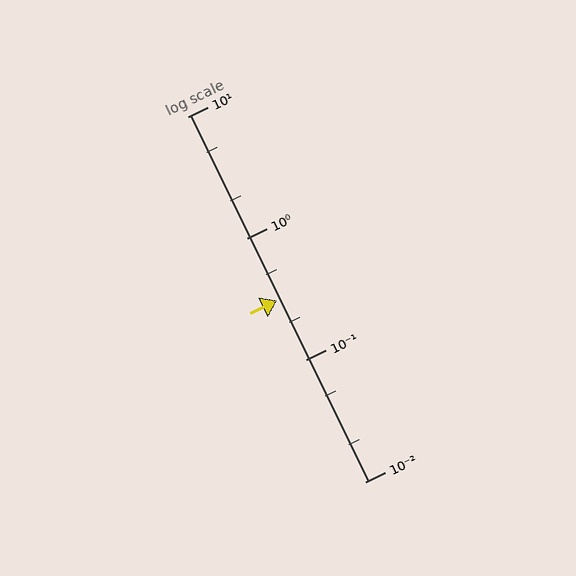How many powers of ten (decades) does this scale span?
The scale spans 3 decades, from 0.01 to 10.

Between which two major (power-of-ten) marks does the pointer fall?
The pointer is between 0.1 and 1.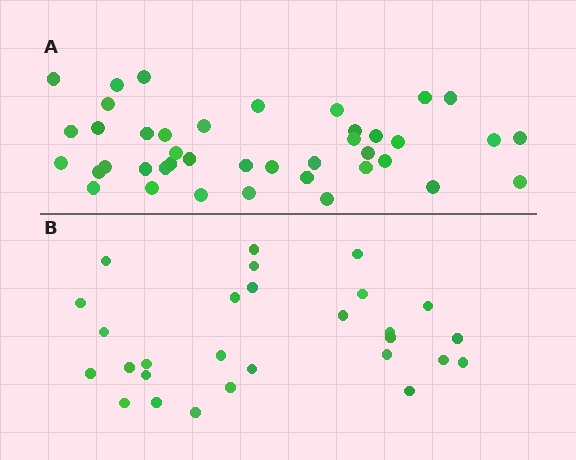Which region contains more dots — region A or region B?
Region A (the top region) has more dots.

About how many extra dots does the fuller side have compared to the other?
Region A has approximately 15 more dots than region B.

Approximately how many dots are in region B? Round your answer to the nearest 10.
About 30 dots. (The exact count is 28, which rounds to 30.)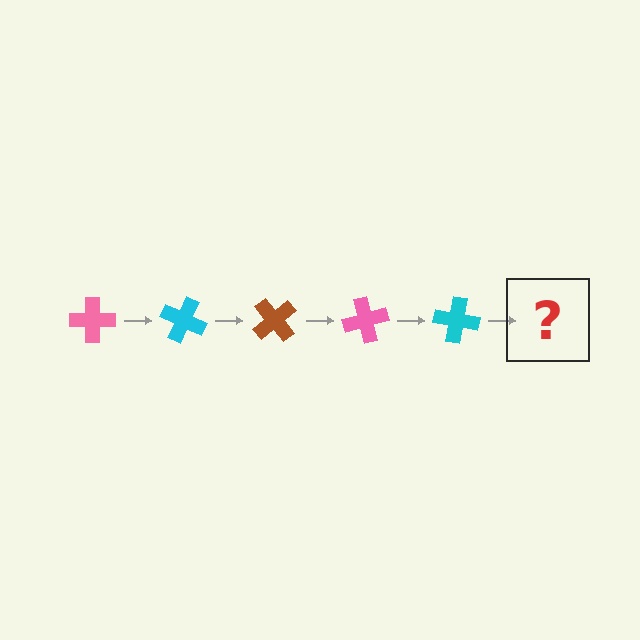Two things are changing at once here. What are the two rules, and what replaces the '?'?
The two rules are that it rotates 25 degrees each step and the color cycles through pink, cyan, and brown. The '?' should be a brown cross, rotated 125 degrees from the start.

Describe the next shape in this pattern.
It should be a brown cross, rotated 125 degrees from the start.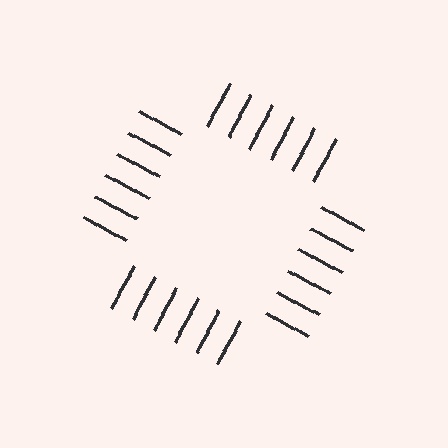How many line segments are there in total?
24 — 6 along each of the 4 edges.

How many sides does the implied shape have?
4 sides — the line-ends trace a square.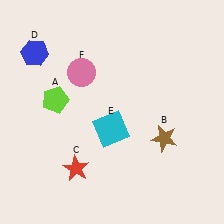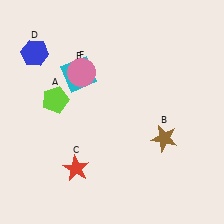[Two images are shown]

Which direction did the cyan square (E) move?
The cyan square (E) moved up.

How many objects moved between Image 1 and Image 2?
1 object moved between the two images.